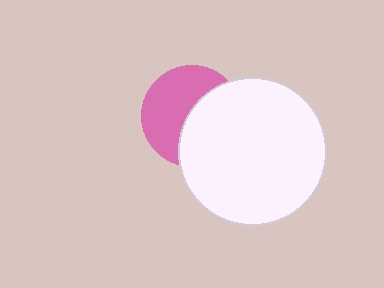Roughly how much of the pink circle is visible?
About half of it is visible (roughly 52%).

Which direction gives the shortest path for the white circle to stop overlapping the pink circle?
Moving right gives the shortest separation.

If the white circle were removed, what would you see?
You would see the complete pink circle.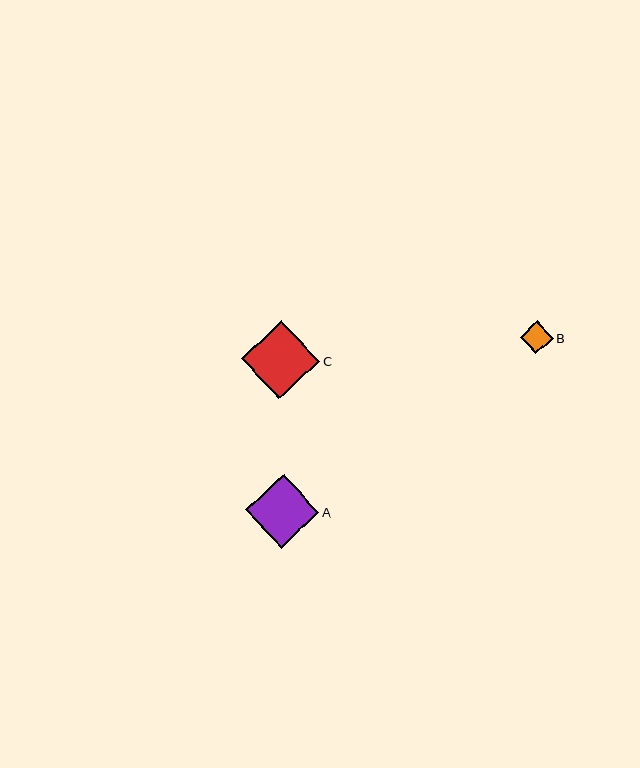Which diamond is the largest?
Diamond C is the largest with a size of approximately 78 pixels.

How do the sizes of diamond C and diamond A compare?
Diamond C and diamond A are approximately the same size.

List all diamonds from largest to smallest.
From largest to smallest: C, A, B.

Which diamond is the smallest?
Diamond B is the smallest with a size of approximately 32 pixels.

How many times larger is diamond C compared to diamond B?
Diamond C is approximately 2.4 times the size of diamond B.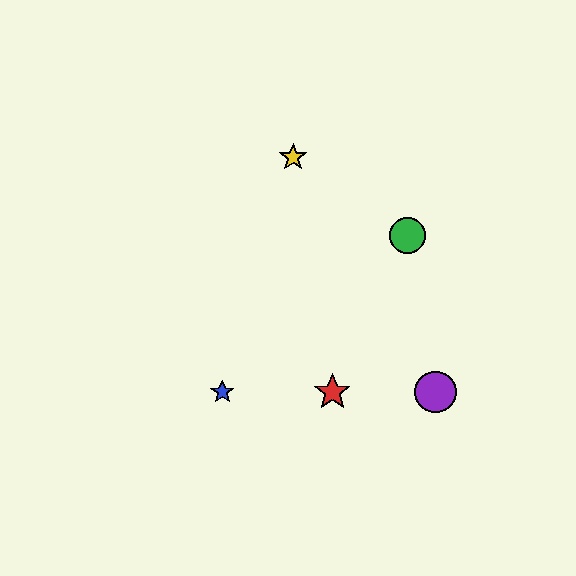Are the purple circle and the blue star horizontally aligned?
Yes, both are at y≈392.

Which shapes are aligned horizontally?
The red star, the blue star, the purple circle are aligned horizontally.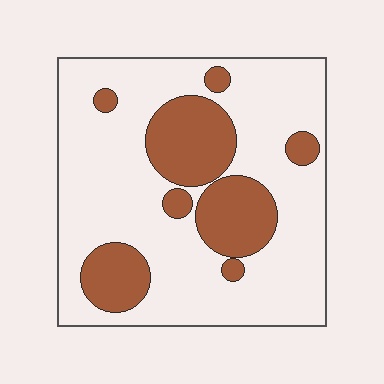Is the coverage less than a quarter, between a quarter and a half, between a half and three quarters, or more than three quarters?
Between a quarter and a half.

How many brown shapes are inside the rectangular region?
8.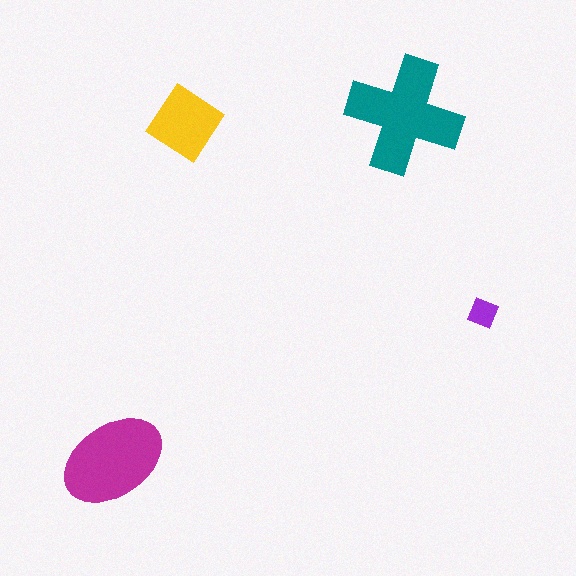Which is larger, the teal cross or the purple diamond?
The teal cross.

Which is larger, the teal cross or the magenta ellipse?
The teal cross.